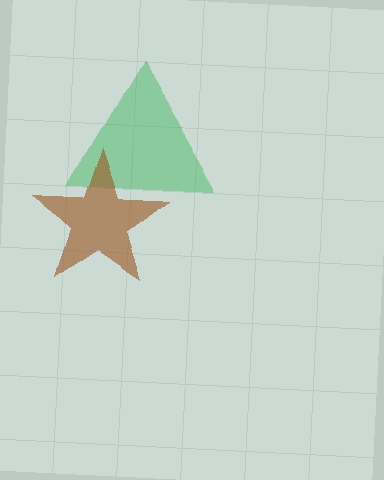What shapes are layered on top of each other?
The layered shapes are: a green triangle, a brown star.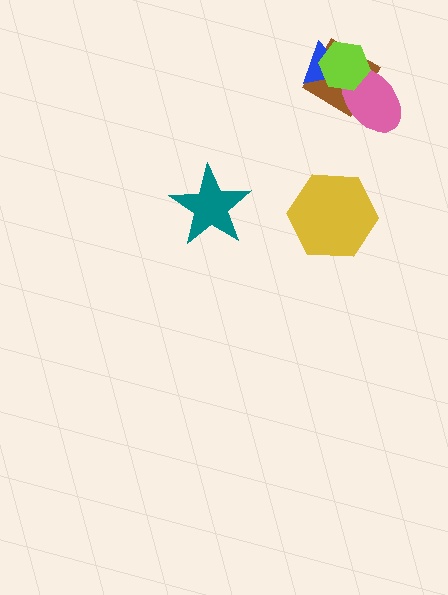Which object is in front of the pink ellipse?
The lime hexagon is in front of the pink ellipse.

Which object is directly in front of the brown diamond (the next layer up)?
The blue triangle is directly in front of the brown diamond.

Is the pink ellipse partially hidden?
Yes, it is partially covered by another shape.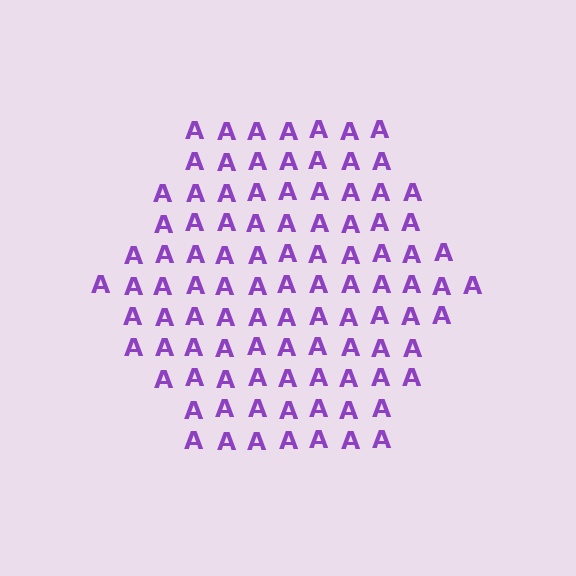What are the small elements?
The small elements are letter A's.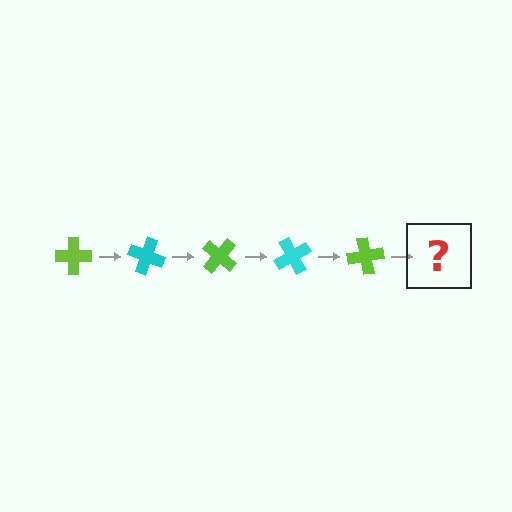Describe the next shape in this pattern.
It should be a cyan cross, rotated 100 degrees from the start.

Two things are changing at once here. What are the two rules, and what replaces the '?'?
The two rules are that it rotates 20 degrees each step and the color cycles through lime and cyan. The '?' should be a cyan cross, rotated 100 degrees from the start.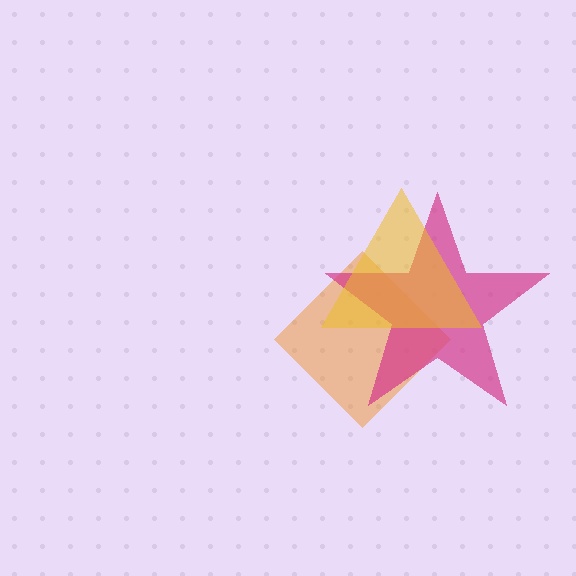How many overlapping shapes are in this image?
There are 3 overlapping shapes in the image.